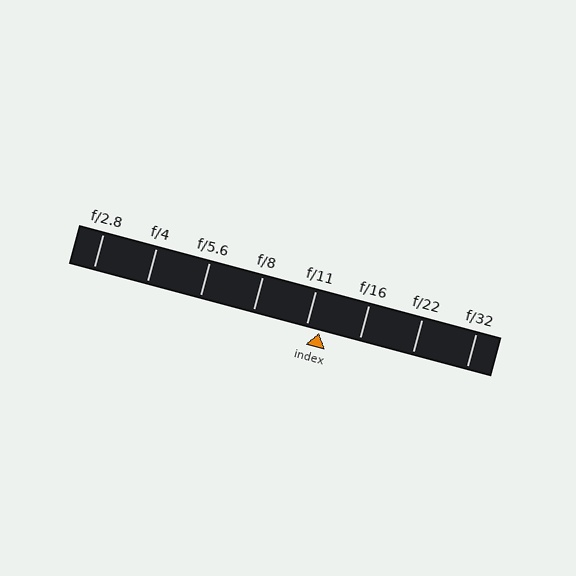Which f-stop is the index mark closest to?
The index mark is closest to f/11.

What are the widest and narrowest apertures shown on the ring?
The widest aperture shown is f/2.8 and the narrowest is f/32.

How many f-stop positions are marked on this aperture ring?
There are 8 f-stop positions marked.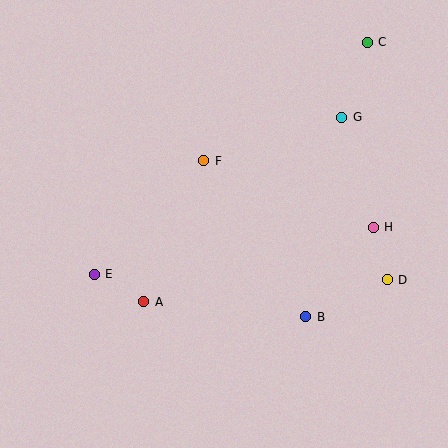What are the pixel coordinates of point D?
Point D is at (387, 280).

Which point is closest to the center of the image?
Point F at (204, 161) is closest to the center.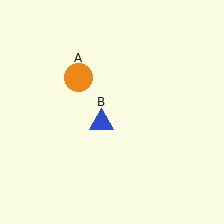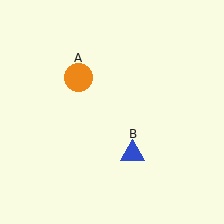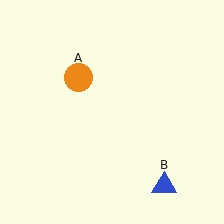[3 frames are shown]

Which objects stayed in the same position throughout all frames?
Orange circle (object A) remained stationary.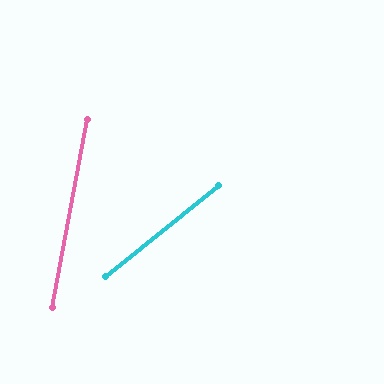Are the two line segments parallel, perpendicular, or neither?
Neither parallel nor perpendicular — they differ by about 41°.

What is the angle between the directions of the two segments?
Approximately 41 degrees.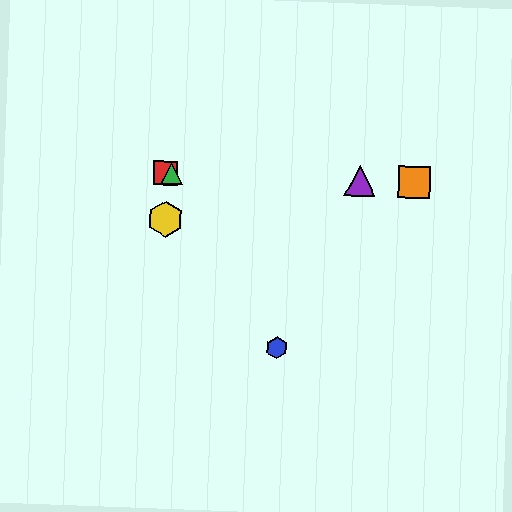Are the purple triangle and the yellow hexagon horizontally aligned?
No, the purple triangle is at y≈181 and the yellow hexagon is at y≈219.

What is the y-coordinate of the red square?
The red square is at y≈173.